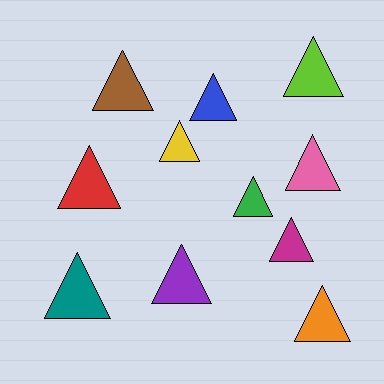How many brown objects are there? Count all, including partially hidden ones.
There is 1 brown object.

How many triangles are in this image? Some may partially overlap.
There are 11 triangles.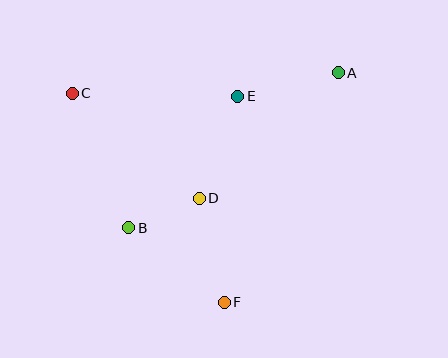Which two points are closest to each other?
Points B and D are closest to each other.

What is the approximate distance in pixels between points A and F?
The distance between A and F is approximately 257 pixels.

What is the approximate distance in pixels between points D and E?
The distance between D and E is approximately 109 pixels.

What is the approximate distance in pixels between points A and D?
The distance between A and D is approximately 188 pixels.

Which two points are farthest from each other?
Points A and C are farthest from each other.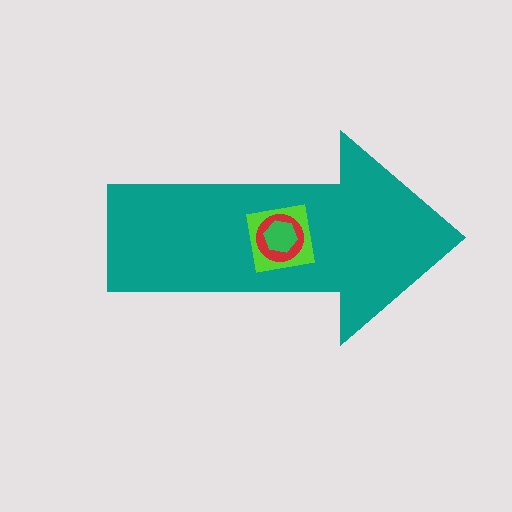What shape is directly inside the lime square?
The red circle.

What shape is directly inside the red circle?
The green hexagon.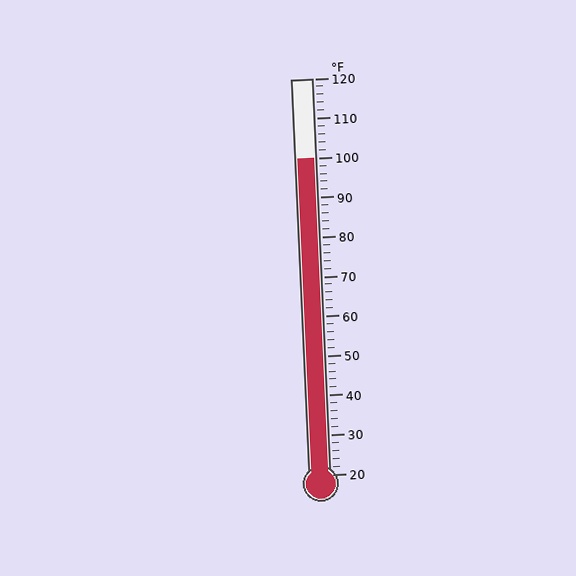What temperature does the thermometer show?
The thermometer shows approximately 100°F.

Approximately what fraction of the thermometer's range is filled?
The thermometer is filled to approximately 80% of its range.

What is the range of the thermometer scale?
The thermometer scale ranges from 20°F to 120°F.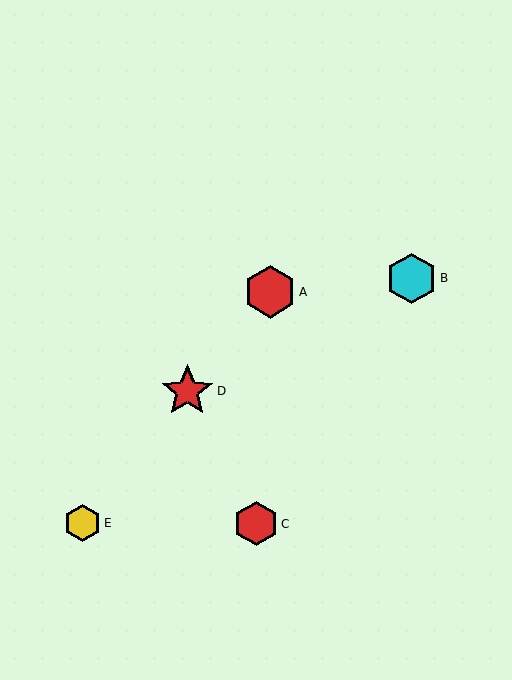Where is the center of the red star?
The center of the red star is at (187, 391).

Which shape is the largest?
The red star (labeled D) is the largest.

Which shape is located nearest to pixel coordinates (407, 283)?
The cyan hexagon (labeled B) at (412, 278) is nearest to that location.